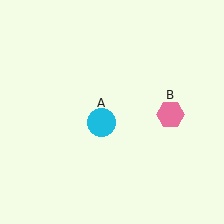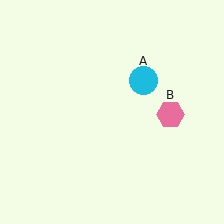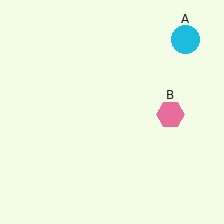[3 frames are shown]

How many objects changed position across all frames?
1 object changed position: cyan circle (object A).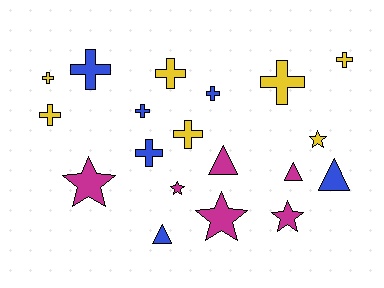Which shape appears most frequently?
Cross, with 10 objects.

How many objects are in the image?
There are 19 objects.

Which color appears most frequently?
Yellow, with 7 objects.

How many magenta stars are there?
There are 4 magenta stars.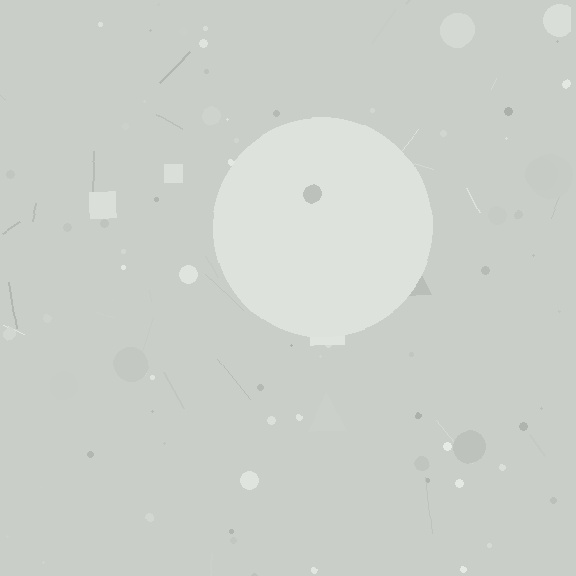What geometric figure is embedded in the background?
A circle is embedded in the background.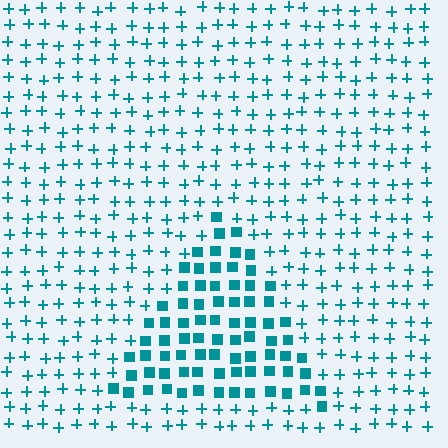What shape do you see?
I see a triangle.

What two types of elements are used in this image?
The image uses squares inside the triangle region and plus signs outside it.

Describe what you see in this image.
The image is filled with small teal elements arranged in a uniform grid. A triangle-shaped region contains squares, while the surrounding area contains plus signs. The boundary is defined purely by the change in element shape.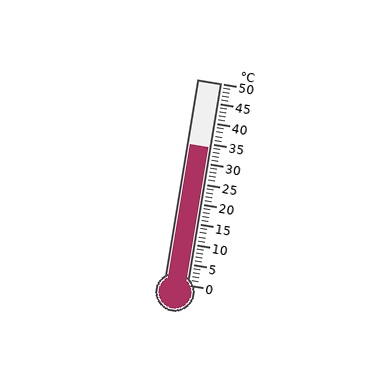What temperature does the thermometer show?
The thermometer shows approximately 34°C.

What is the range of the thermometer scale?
The thermometer scale ranges from 0°C to 50°C.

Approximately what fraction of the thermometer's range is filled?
The thermometer is filled to approximately 70% of its range.